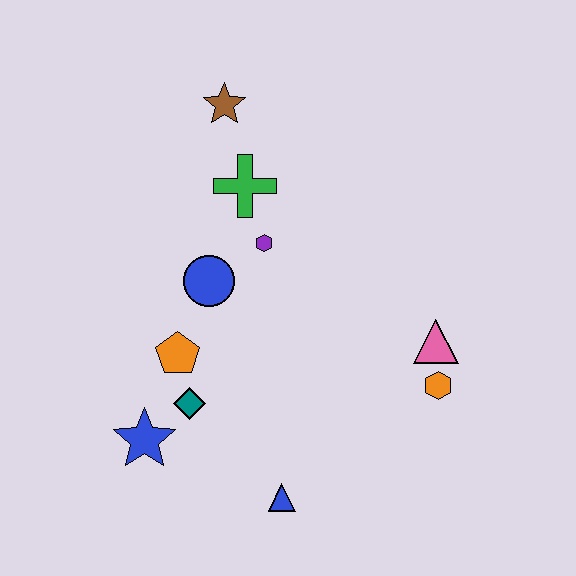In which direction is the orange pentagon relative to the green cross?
The orange pentagon is below the green cross.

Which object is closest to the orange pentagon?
The teal diamond is closest to the orange pentagon.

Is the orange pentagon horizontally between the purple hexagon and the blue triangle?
No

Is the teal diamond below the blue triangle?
No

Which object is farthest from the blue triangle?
The brown star is farthest from the blue triangle.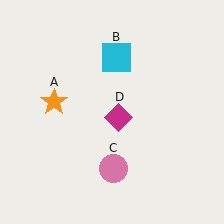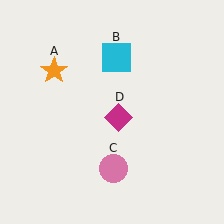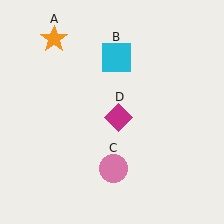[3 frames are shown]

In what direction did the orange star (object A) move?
The orange star (object A) moved up.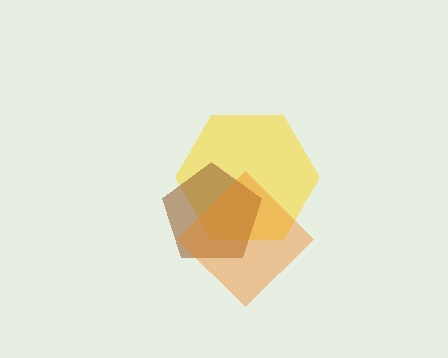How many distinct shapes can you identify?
There are 3 distinct shapes: a yellow hexagon, a brown pentagon, an orange diamond.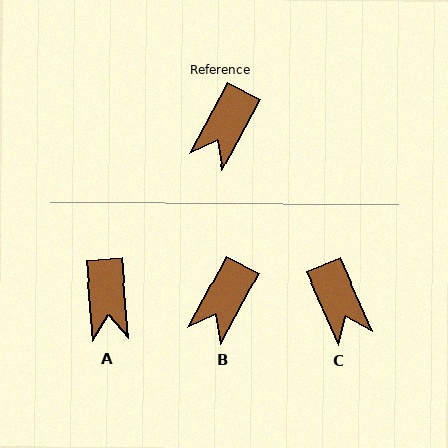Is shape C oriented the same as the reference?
No, it is off by about 52 degrees.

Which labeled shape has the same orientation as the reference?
B.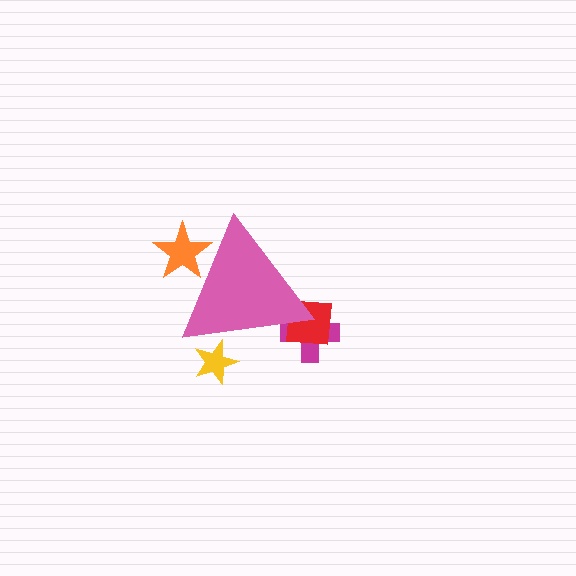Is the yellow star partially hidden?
Yes, the yellow star is partially hidden behind the pink triangle.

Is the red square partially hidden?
Yes, the red square is partially hidden behind the pink triangle.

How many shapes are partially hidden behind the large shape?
4 shapes are partially hidden.